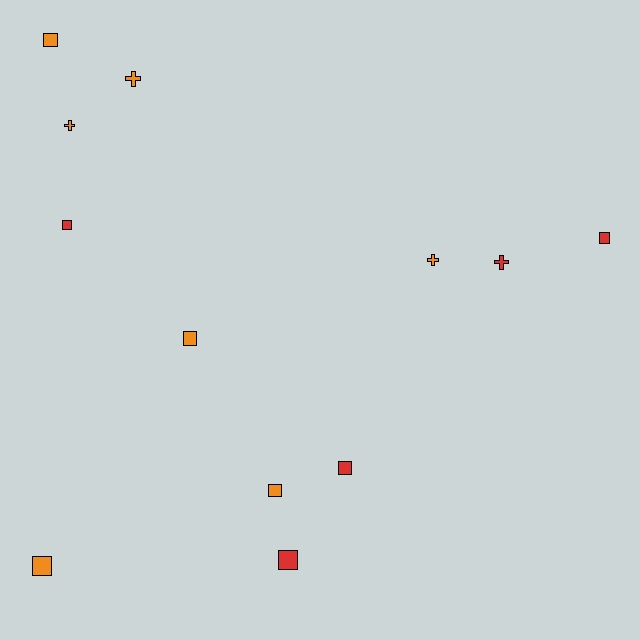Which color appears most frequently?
Orange, with 7 objects.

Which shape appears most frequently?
Square, with 8 objects.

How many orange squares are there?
There are 4 orange squares.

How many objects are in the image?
There are 12 objects.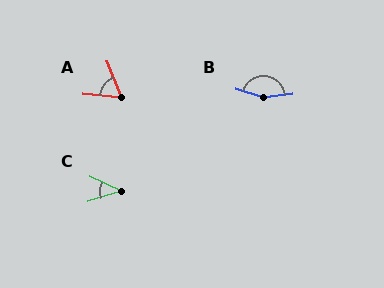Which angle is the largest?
B, at approximately 156 degrees.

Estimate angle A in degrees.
Approximately 63 degrees.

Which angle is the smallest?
C, at approximately 43 degrees.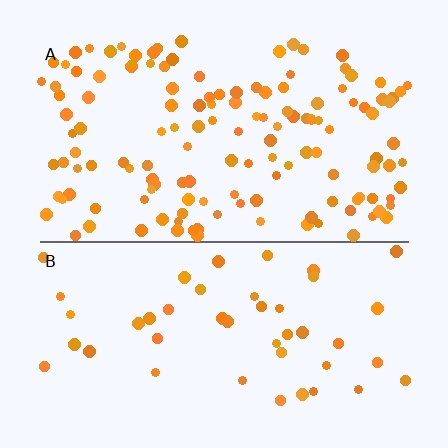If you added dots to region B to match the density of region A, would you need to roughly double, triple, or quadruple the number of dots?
Approximately triple.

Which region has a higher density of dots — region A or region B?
A (the top).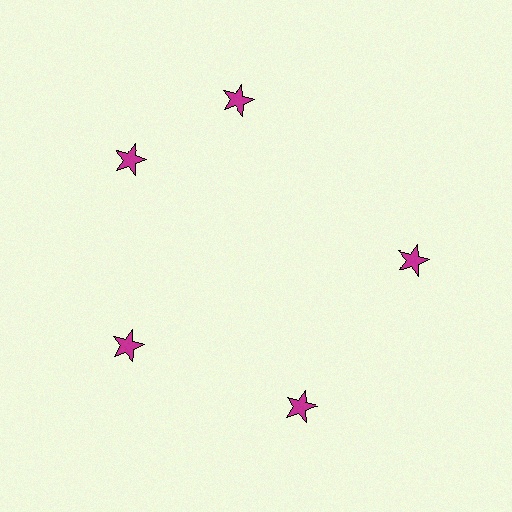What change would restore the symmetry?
The symmetry would be restored by rotating it back into even spacing with its neighbors so that all 5 stars sit at equal angles and equal distance from the center.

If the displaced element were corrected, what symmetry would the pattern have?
It would have 5-fold rotational symmetry — the pattern would map onto itself every 72 degrees.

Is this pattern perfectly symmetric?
No. The 5 magenta stars are arranged in a ring, but one element near the 1 o'clock position is rotated out of alignment along the ring, breaking the 5-fold rotational symmetry.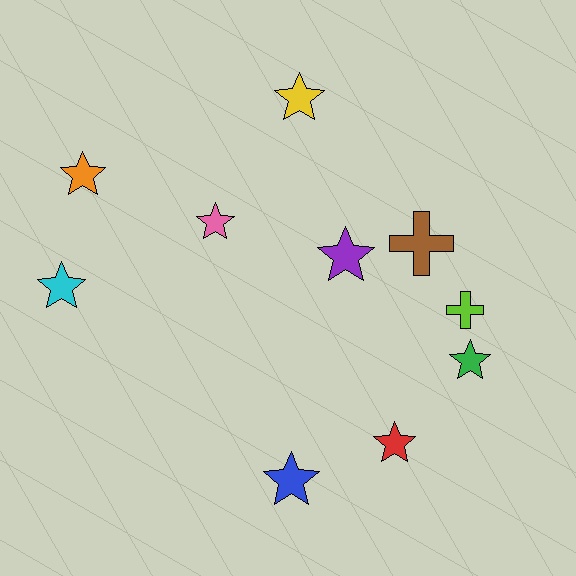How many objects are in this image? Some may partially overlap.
There are 10 objects.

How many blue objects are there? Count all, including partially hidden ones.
There is 1 blue object.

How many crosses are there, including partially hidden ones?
There are 2 crosses.